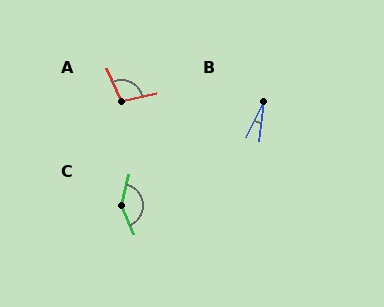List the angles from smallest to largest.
B (20°), A (100°), C (143°).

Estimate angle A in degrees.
Approximately 100 degrees.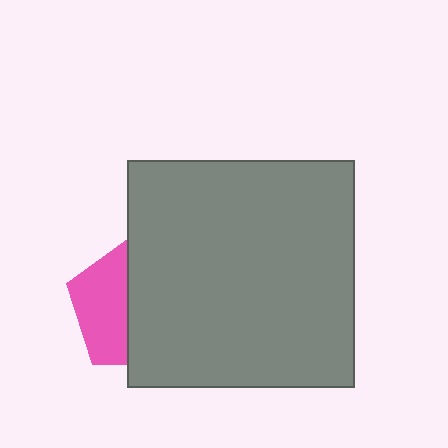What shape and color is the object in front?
The object in front is a gray square.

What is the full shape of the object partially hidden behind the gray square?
The partially hidden object is a pink pentagon.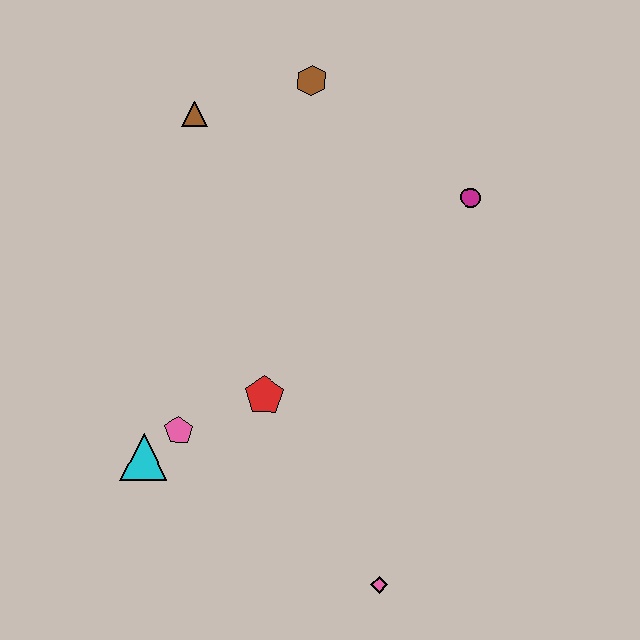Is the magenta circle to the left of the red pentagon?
No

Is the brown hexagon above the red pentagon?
Yes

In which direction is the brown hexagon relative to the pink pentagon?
The brown hexagon is above the pink pentagon.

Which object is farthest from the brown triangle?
The pink diamond is farthest from the brown triangle.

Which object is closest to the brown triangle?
The brown hexagon is closest to the brown triangle.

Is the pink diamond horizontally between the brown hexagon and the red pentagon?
No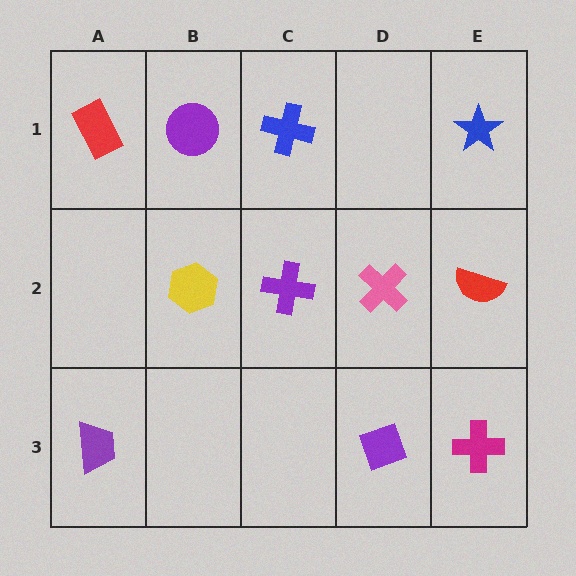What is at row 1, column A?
A red rectangle.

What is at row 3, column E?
A magenta cross.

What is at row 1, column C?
A blue cross.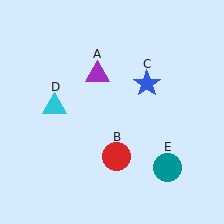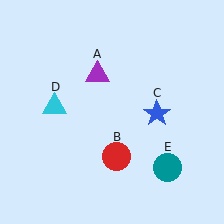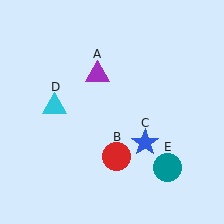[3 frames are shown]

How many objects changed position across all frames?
1 object changed position: blue star (object C).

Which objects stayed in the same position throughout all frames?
Purple triangle (object A) and red circle (object B) and cyan triangle (object D) and teal circle (object E) remained stationary.